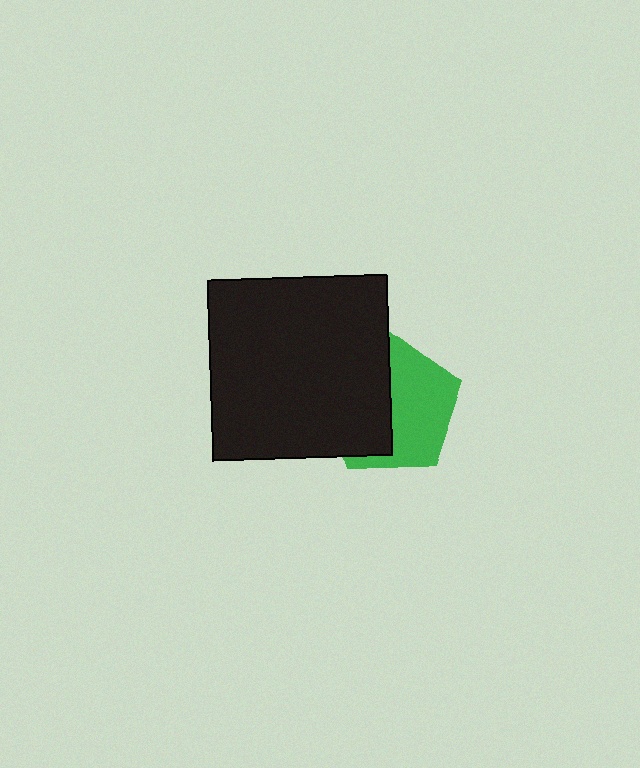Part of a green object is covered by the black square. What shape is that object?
It is a pentagon.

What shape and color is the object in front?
The object in front is a black square.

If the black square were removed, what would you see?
You would see the complete green pentagon.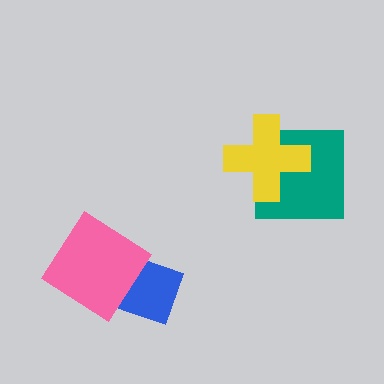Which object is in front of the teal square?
The yellow cross is in front of the teal square.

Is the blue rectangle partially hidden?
Yes, it is partially covered by another shape.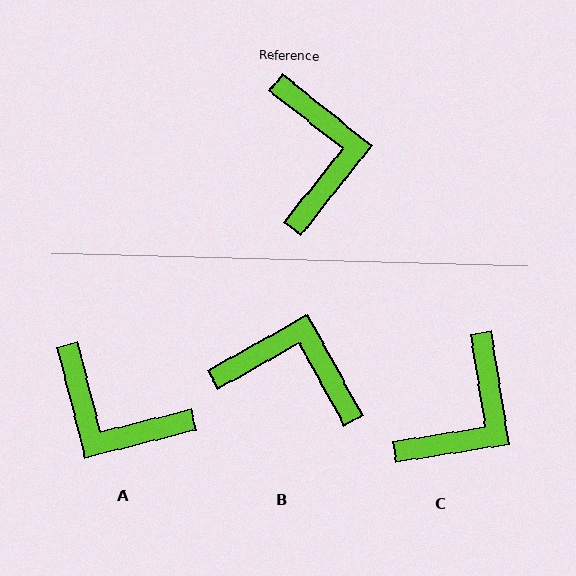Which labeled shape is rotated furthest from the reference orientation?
A, about 127 degrees away.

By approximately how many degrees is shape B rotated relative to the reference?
Approximately 67 degrees counter-clockwise.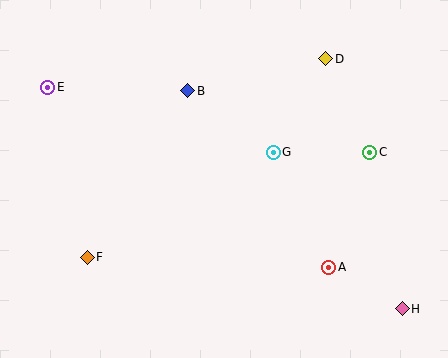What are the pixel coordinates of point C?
Point C is at (370, 152).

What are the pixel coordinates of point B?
Point B is at (188, 91).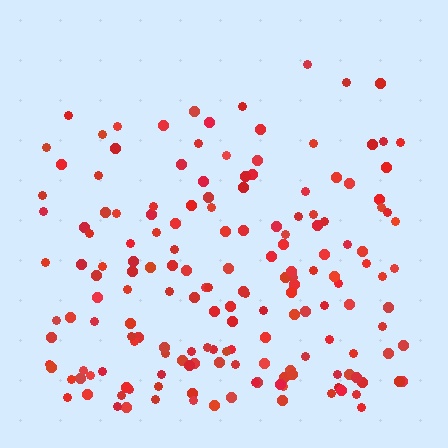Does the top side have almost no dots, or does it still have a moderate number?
Still a moderate number, just noticeably fewer than the bottom.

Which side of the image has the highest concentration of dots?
The bottom.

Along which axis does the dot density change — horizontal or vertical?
Vertical.